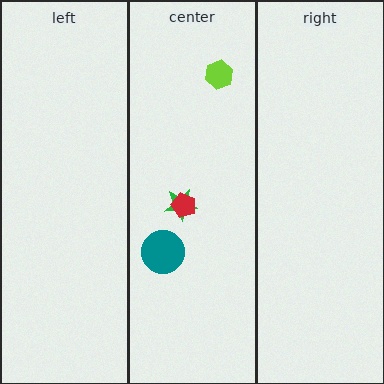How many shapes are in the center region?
4.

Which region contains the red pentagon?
The center region.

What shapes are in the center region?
The green star, the red pentagon, the teal circle, the lime hexagon.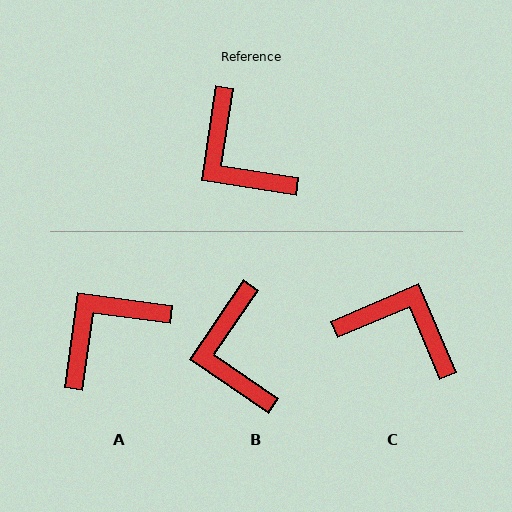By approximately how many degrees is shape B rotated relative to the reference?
Approximately 26 degrees clockwise.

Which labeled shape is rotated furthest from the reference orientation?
C, about 148 degrees away.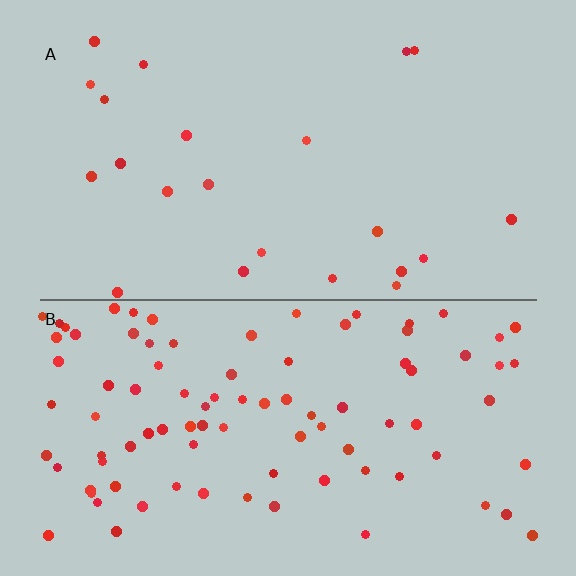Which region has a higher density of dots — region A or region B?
B (the bottom).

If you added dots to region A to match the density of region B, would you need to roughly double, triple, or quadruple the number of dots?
Approximately quadruple.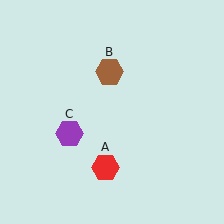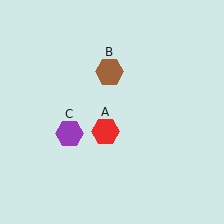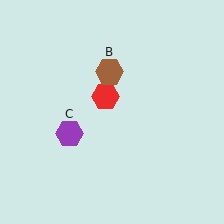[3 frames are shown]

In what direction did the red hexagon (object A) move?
The red hexagon (object A) moved up.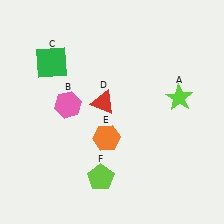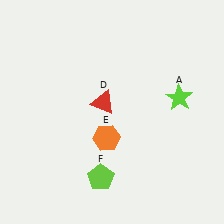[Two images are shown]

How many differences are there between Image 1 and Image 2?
There are 2 differences between the two images.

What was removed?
The pink hexagon (B), the green square (C) were removed in Image 2.